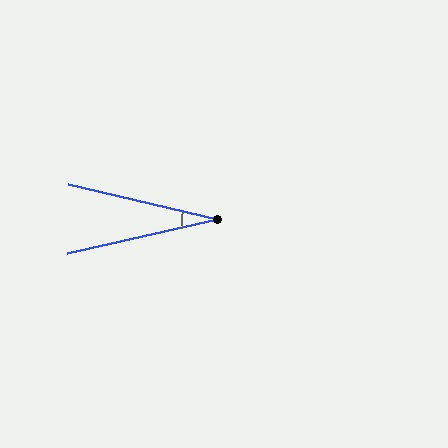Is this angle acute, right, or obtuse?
It is acute.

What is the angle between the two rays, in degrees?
Approximately 26 degrees.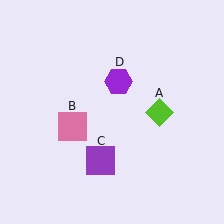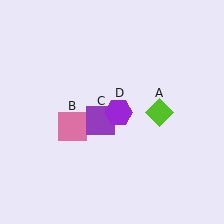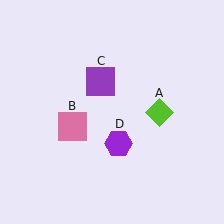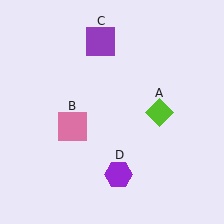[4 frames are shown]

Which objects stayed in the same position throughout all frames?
Lime diamond (object A) and pink square (object B) remained stationary.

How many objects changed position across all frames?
2 objects changed position: purple square (object C), purple hexagon (object D).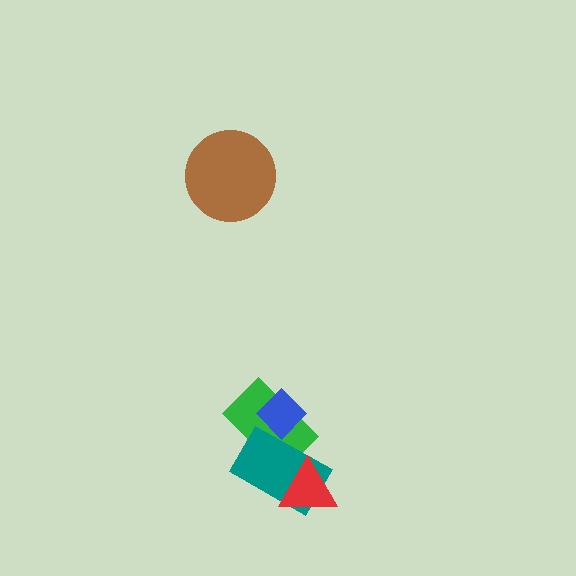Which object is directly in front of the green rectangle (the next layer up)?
The teal rectangle is directly in front of the green rectangle.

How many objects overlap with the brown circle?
0 objects overlap with the brown circle.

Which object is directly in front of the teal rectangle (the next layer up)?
The blue diamond is directly in front of the teal rectangle.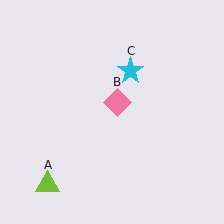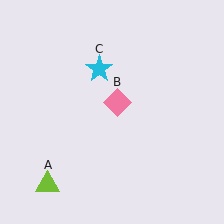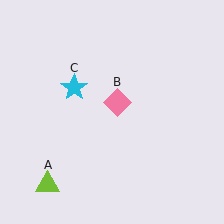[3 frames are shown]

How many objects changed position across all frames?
1 object changed position: cyan star (object C).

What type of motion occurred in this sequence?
The cyan star (object C) rotated counterclockwise around the center of the scene.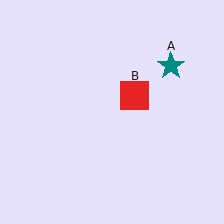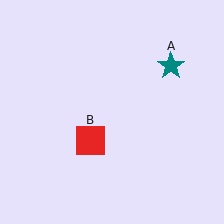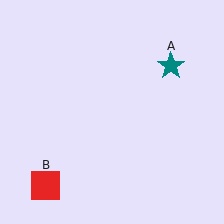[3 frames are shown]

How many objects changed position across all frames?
1 object changed position: red square (object B).